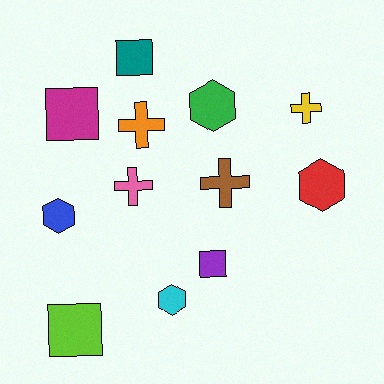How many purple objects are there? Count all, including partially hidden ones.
There is 1 purple object.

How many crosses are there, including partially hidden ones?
There are 4 crosses.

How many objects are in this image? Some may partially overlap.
There are 12 objects.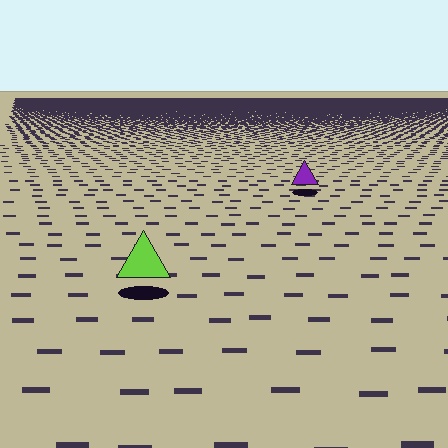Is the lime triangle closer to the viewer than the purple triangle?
Yes. The lime triangle is closer — you can tell from the texture gradient: the ground texture is coarser near it.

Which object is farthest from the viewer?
The purple triangle is farthest from the viewer. It appears smaller and the ground texture around it is denser.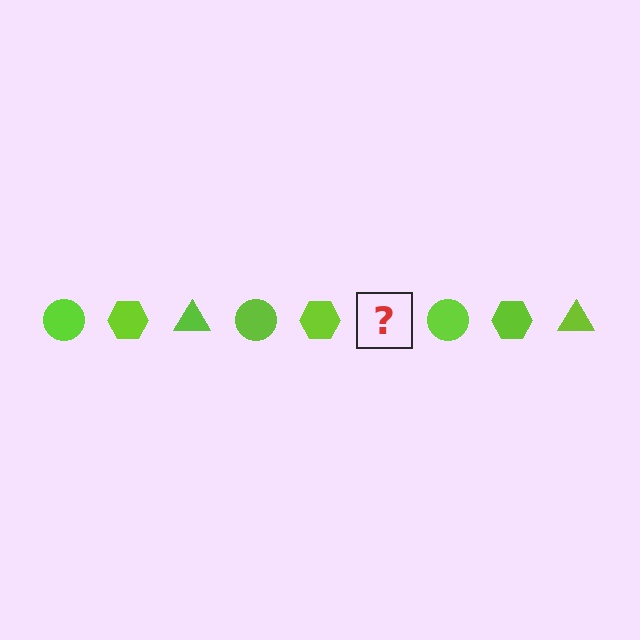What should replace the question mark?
The question mark should be replaced with a lime triangle.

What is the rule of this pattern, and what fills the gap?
The rule is that the pattern cycles through circle, hexagon, triangle shapes in lime. The gap should be filled with a lime triangle.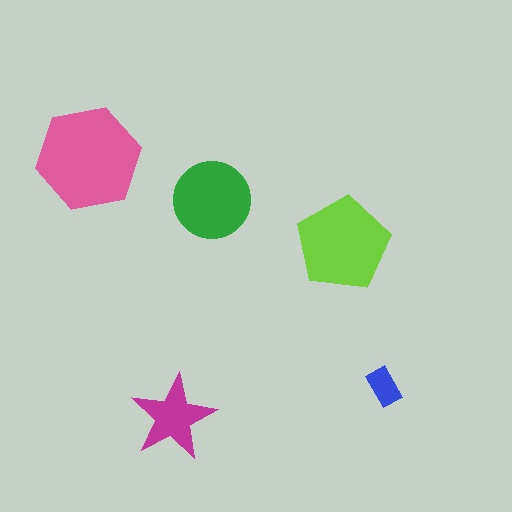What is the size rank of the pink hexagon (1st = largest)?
1st.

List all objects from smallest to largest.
The blue rectangle, the magenta star, the green circle, the lime pentagon, the pink hexagon.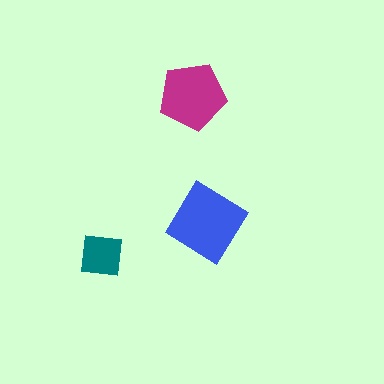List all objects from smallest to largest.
The teal square, the magenta pentagon, the blue diamond.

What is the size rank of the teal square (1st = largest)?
3rd.